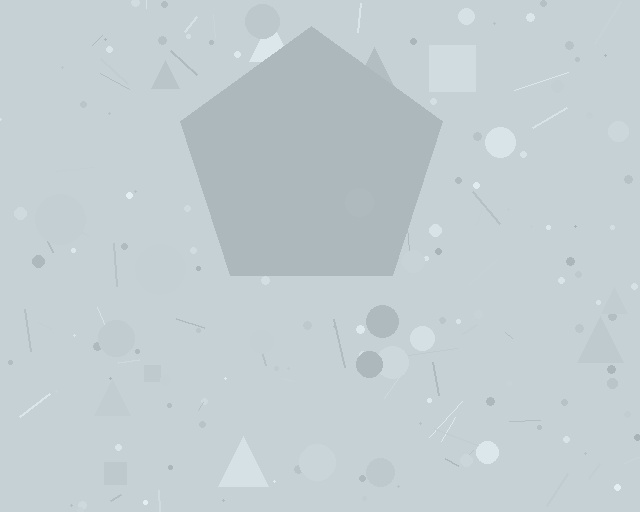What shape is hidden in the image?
A pentagon is hidden in the image.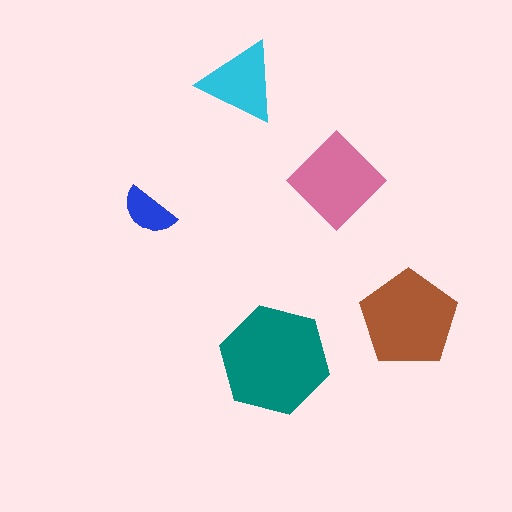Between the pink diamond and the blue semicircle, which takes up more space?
The pink diamond.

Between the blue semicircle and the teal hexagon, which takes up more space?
The teal hexagon.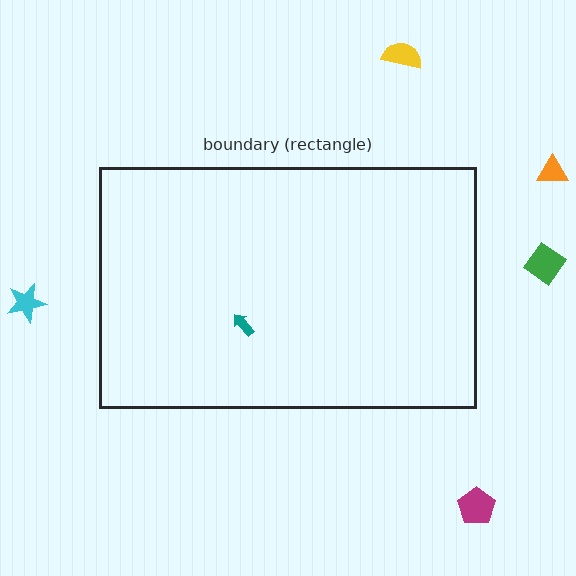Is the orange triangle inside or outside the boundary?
Outside.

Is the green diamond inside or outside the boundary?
Outside.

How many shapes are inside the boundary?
1 inside, 5 outside.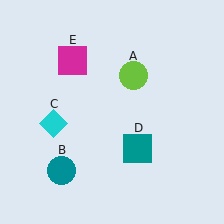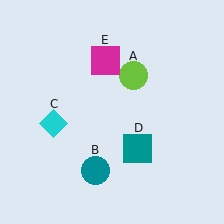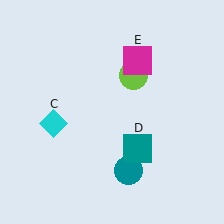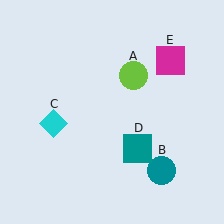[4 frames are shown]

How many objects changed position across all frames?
2 objects changed position: teal circle (object B), magenta square (object E).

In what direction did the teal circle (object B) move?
The teal circle (object B) moved right.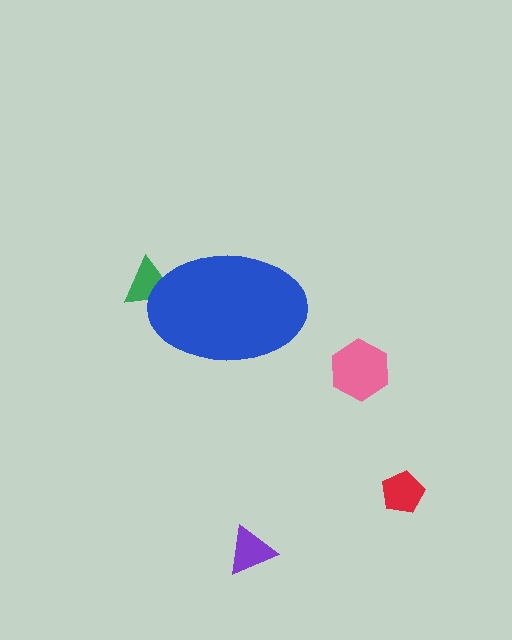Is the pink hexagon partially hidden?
No, the pink hexagon is fully visible.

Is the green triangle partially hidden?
Yes, the green triangle is partially hidden behind the blue ellipse.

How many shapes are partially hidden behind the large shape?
1 shape is partially hidden.